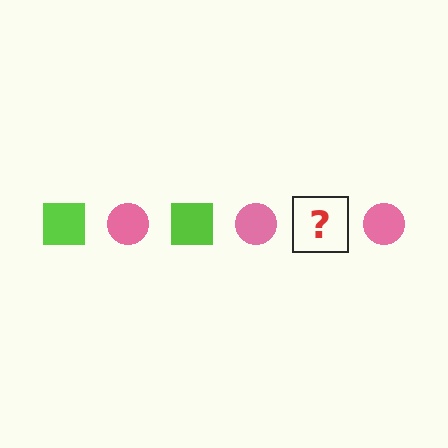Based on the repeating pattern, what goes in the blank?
The blank should be a lime square.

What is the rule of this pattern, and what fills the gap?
The rule is that the pattern alternates between lime square and pink circle. The gap should be filled with a lime square.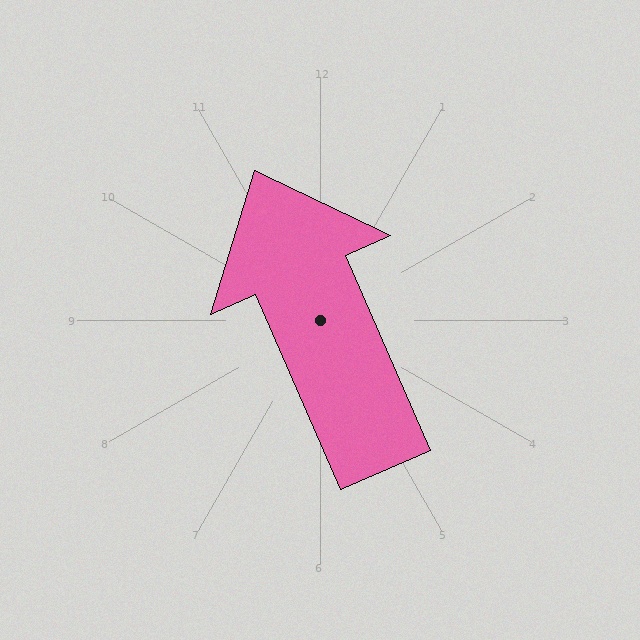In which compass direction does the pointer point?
Northwest.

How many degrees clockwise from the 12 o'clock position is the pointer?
Approximately 336 degrees.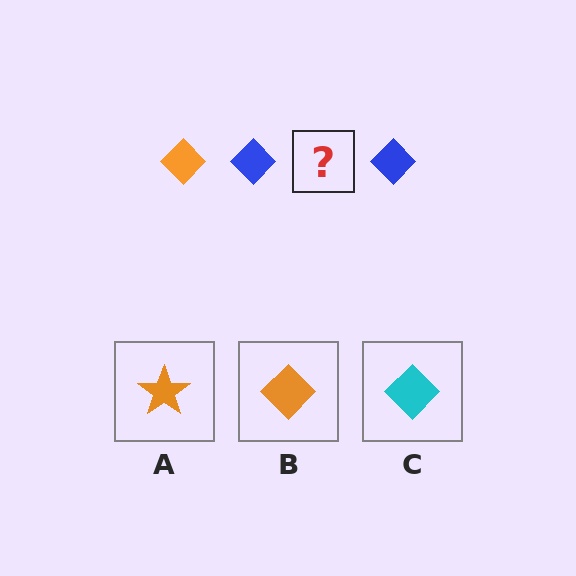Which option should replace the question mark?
Option B.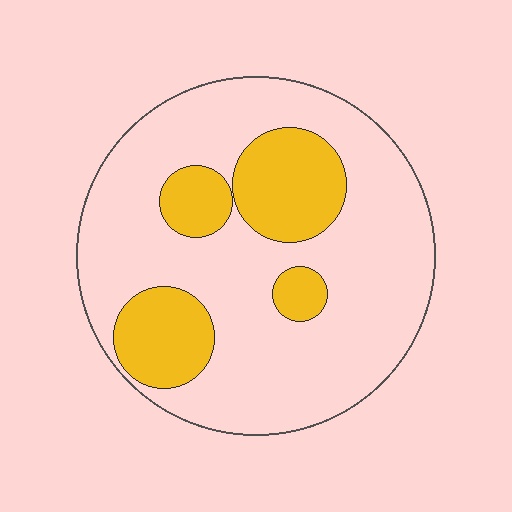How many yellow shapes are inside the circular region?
4.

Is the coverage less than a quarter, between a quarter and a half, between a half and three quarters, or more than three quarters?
Less than a quarter.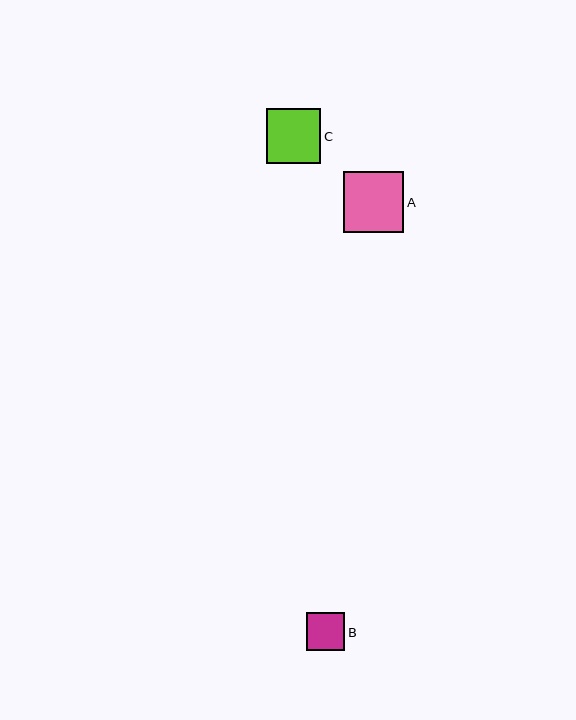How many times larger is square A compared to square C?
Square A is approximately 1.1 times the size of square C.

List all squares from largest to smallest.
From largest to smallest: A, C, B.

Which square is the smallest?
Square B is the smallest with a size of approximately 38 pixels.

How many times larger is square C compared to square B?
Square C is approximately 1.4 times the size of square B.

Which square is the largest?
Square A is the largest with a size of approximately 61 pixels.